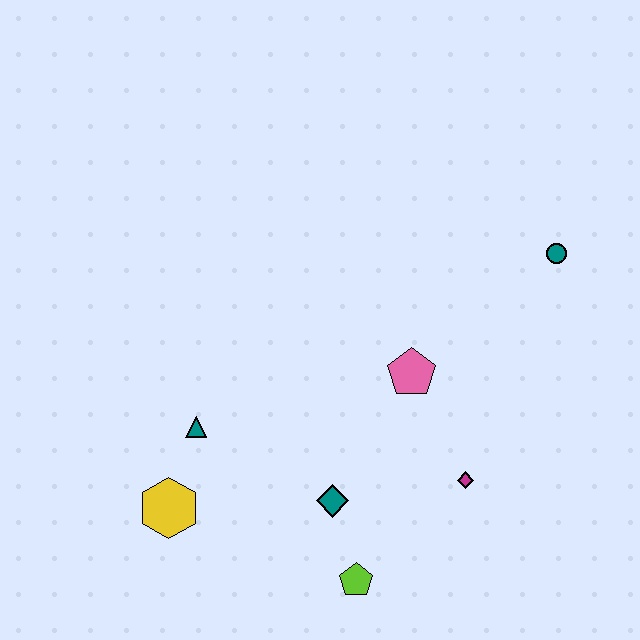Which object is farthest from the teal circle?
The yellow hexagon is farthest from the teal circle.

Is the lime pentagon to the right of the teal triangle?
Yes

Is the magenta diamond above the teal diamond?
Yes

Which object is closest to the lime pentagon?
The teal diamond is closest to the lime pentagon.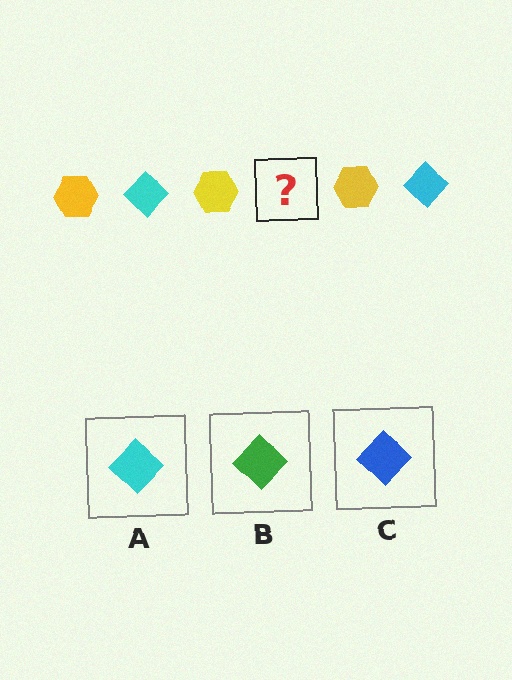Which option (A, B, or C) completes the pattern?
A.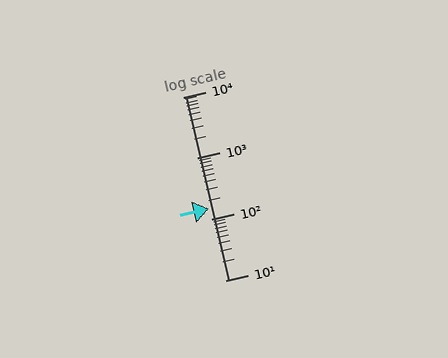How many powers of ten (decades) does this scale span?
The scale spans 3 decades, from 10 to 10000.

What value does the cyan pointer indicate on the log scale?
The pointer indicates approximately 150.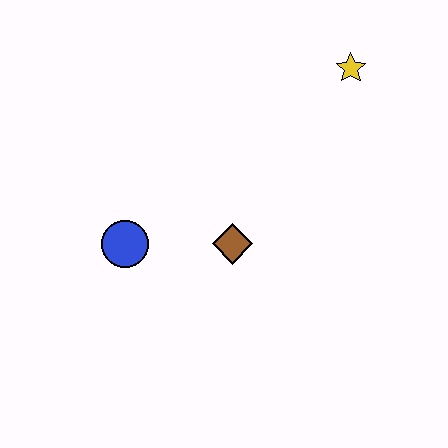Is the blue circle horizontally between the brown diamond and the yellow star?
No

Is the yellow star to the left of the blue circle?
No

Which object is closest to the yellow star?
The brown diamond is closest to the yellow star.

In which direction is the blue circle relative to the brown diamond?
The blue circle is to the left of the brown diamond.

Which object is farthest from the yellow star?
The blue circle is farthest from the yellow star.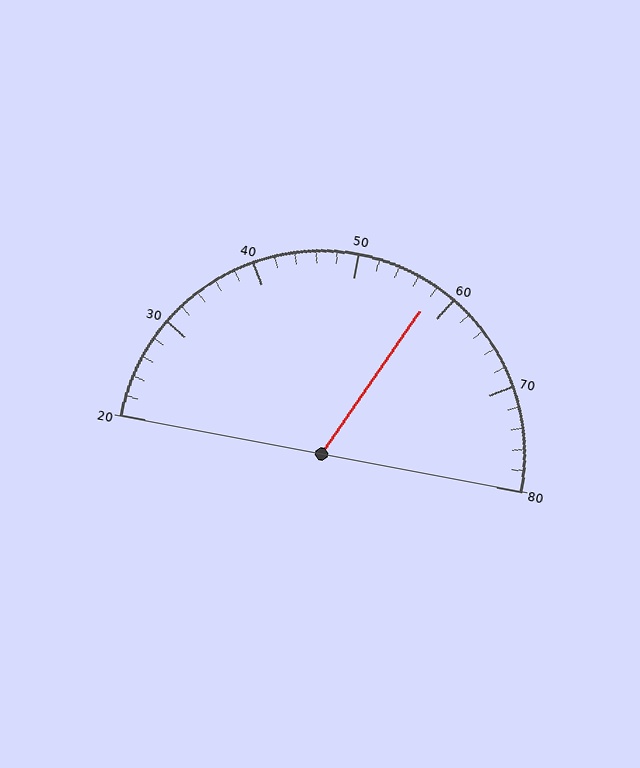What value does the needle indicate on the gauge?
The needle indicates approximately 58.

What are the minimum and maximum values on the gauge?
The gauge ranges from 20 to 80.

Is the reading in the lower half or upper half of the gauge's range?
The reading is in the upper half of the range (20 to 80).